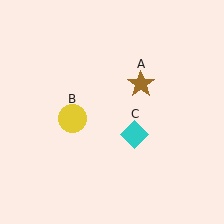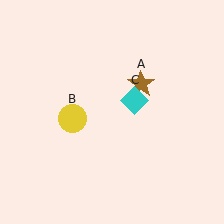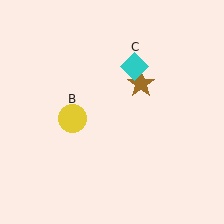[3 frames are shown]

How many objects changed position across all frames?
1 object changed position: cyan diamond (object C).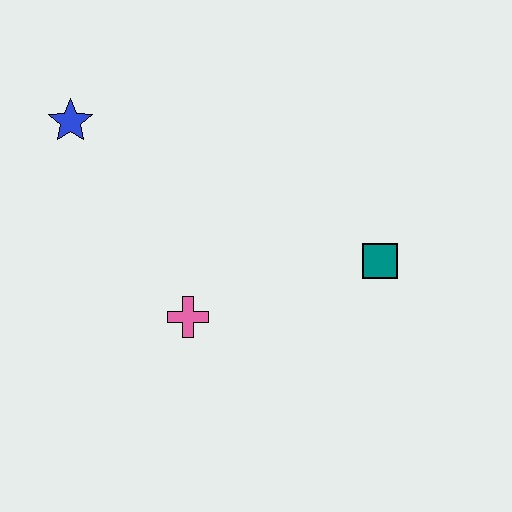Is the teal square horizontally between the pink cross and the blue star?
No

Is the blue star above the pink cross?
Yes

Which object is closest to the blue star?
The pink cross is closest to the blue star.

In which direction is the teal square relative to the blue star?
The teal square is to the right of the blue star.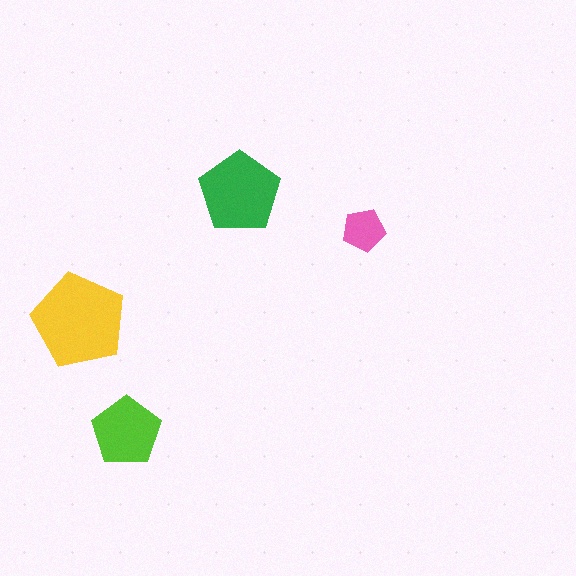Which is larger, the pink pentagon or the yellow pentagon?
The yellow one.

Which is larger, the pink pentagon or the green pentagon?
The green one.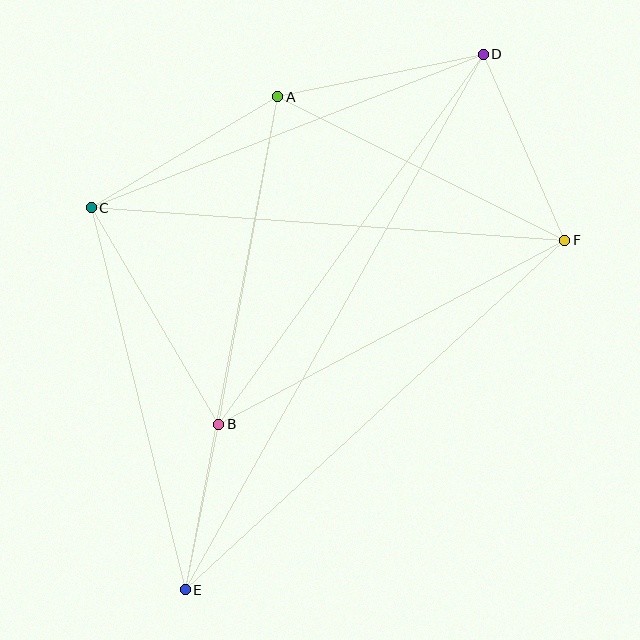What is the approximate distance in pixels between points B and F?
The distance between B and F is approximately 392 pixels.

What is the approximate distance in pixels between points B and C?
The distance between B and C is approximately 251 pixels.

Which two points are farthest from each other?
Points D and E are farthest from each other.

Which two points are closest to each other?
Points B and E are closest to each other.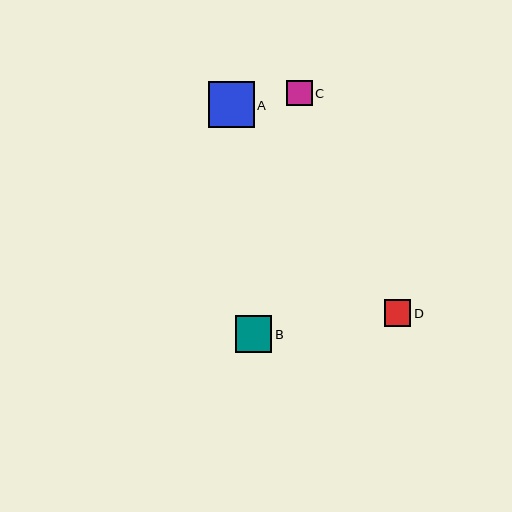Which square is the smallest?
Square C is the smallest with a size of approximately 25 pixels.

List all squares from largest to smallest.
From largest to smallest: A, B, D, C.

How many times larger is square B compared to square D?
Square B is approximately 1.4 times the size of square D.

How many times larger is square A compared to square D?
Square A is approximately 1.7 times the size of square D.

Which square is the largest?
Square A is the largest with a size of approximately 46 pixels.